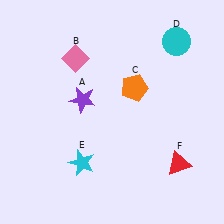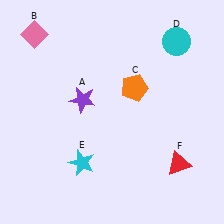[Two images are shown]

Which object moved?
The pink diamond (B) moved left.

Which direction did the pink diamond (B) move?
The pink diamond (B) moved left.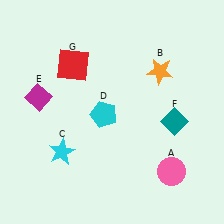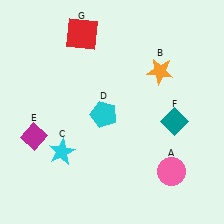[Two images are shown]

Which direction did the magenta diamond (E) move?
The magenta diamond (E) moved down.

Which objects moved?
The objects that moved are: the magenta diamond (E), the red square (G).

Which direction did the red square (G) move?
The red square (G) moved up.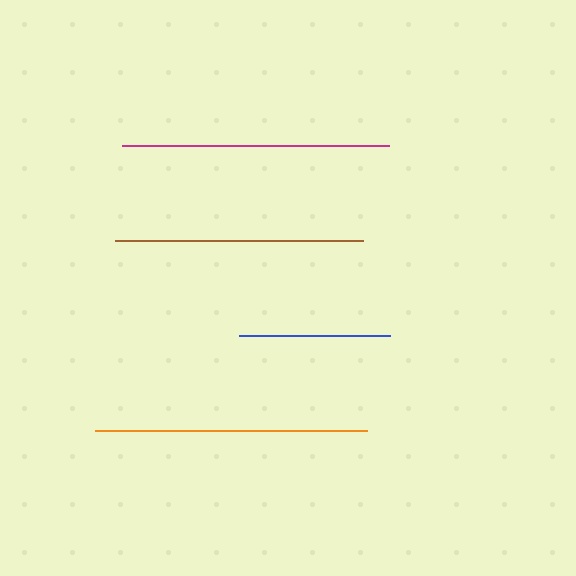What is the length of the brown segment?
The brown segment is approximately 248 pixels long.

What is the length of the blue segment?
The blue segment is approximately 151 pixels long.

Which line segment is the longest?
The orange line is the longest at approximately 272 pixels.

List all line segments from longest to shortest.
From longest to shortest: orange, magenta, brown, blue.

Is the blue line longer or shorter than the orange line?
The orange line is longer than the blue line.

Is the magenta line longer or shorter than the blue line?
The magenta line is longer than the blue line.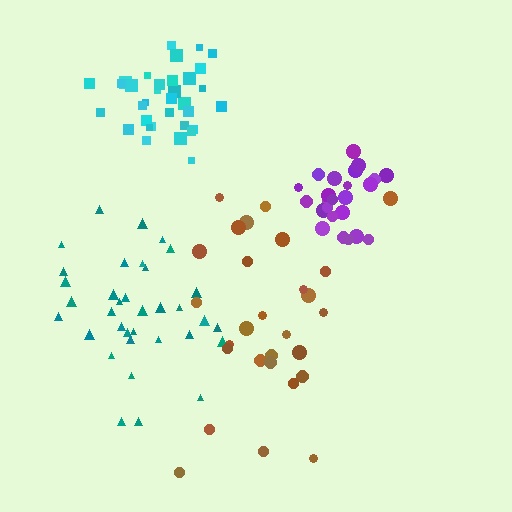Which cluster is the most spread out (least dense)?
Brown.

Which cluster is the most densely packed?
Cyan.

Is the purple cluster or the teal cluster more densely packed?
Purple.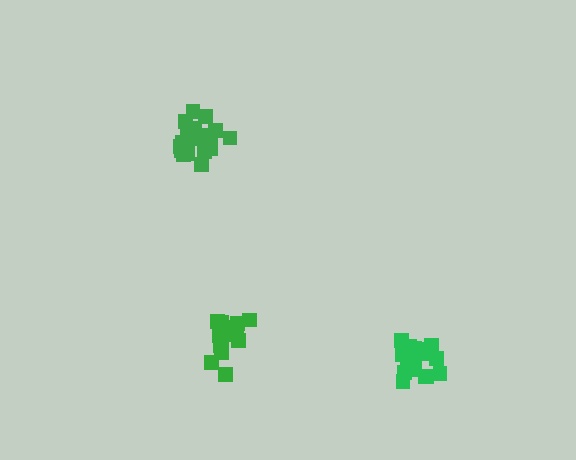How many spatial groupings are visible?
There are 3 spatial groupings.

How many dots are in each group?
Group 1: 16 dots, Group 2: 20 dots, Group 3: 20 dots (56 total).